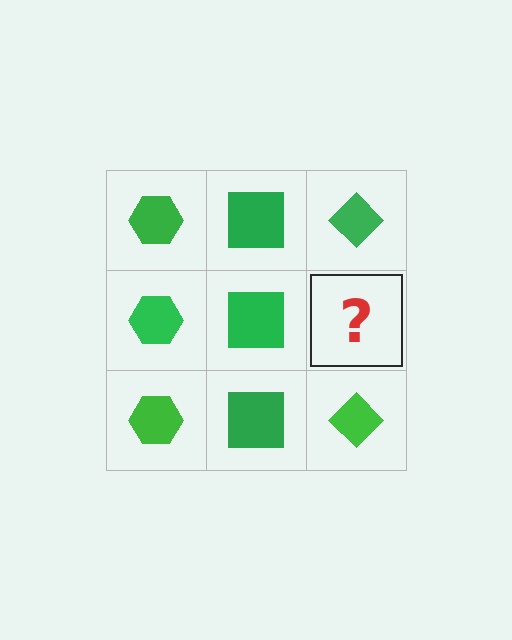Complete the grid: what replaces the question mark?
The question mark should be replaced with a green diamond.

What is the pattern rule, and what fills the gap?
The rule is that each column has a consistent shape. The gap should be filled with a green diamond.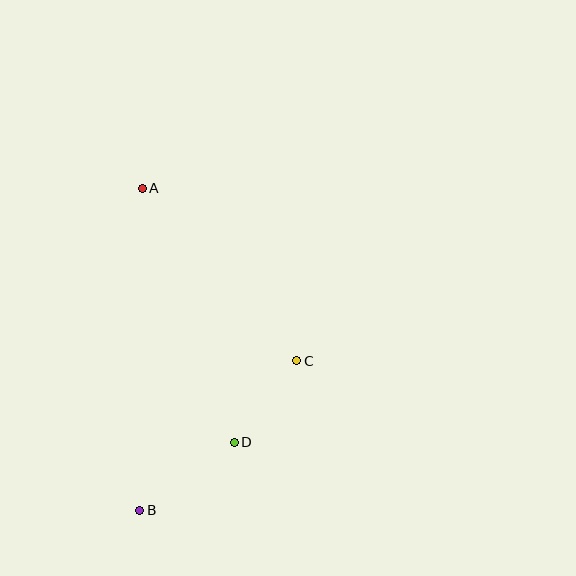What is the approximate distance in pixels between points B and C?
The distance between B and C is approximately 217 pixels.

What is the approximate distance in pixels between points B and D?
The distance between B and D is approximately 116 pixels.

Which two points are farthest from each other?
Points A and B are farthest from each other.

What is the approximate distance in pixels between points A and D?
The distance between A and D is approximately 270 pixels.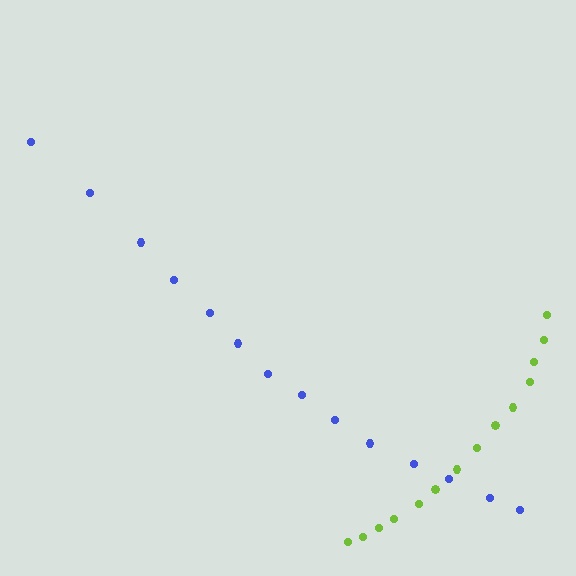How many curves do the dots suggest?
There are 2 distinct paths.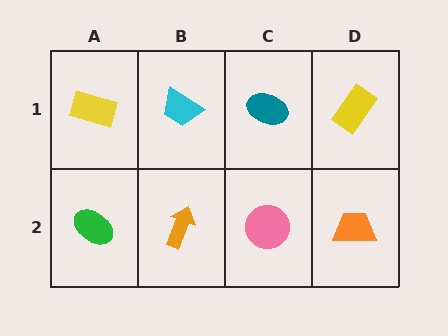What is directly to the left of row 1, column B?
A yellow rectangle.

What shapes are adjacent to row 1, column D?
An orange trapezoid (row 2, column D), a teal ellipse (row 1, column C).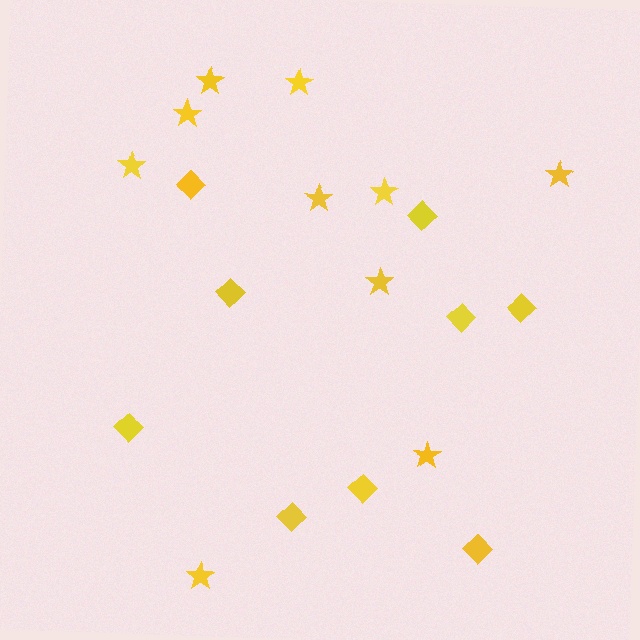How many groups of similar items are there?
There are 2 groups: one group of diamonds (9) and one group of stars (10).